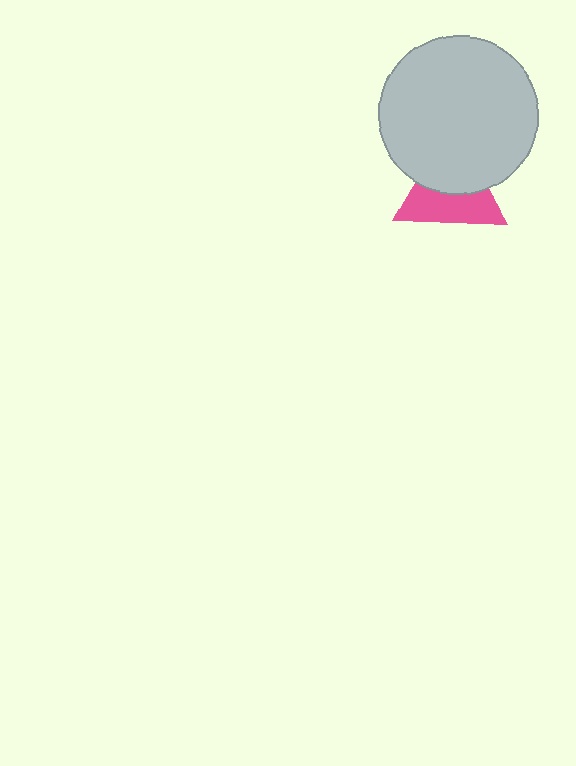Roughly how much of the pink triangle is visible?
About half of it is visible (roughly 53%).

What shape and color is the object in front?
The object in front is a light gray circle.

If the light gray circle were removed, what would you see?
You would see the complete pink triangle.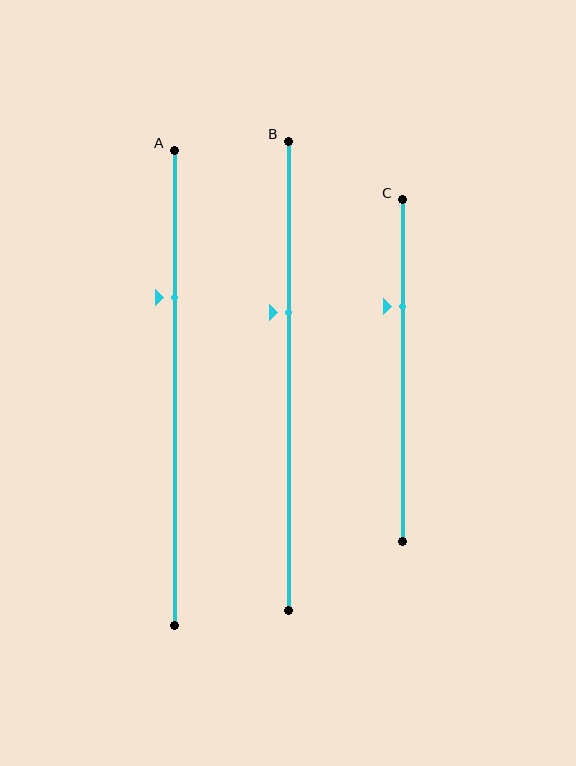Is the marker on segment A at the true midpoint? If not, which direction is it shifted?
No, the marker on segment A is shifted upward by about 19% of the segment length.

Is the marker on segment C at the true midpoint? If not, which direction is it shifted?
No, the marker on segment C is shifted upward by about 19% of the segment length.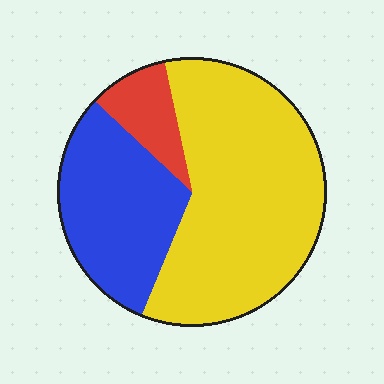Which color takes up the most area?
Yellow, at roughly 60%.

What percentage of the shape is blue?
Blue takes up about one third (1/3) of the shape.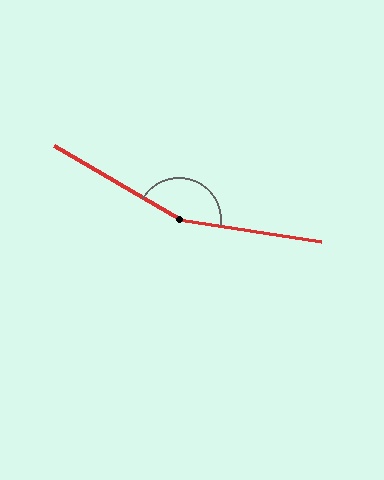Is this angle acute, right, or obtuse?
It is obtuse.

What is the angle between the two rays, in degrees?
Approximately 158 degrees.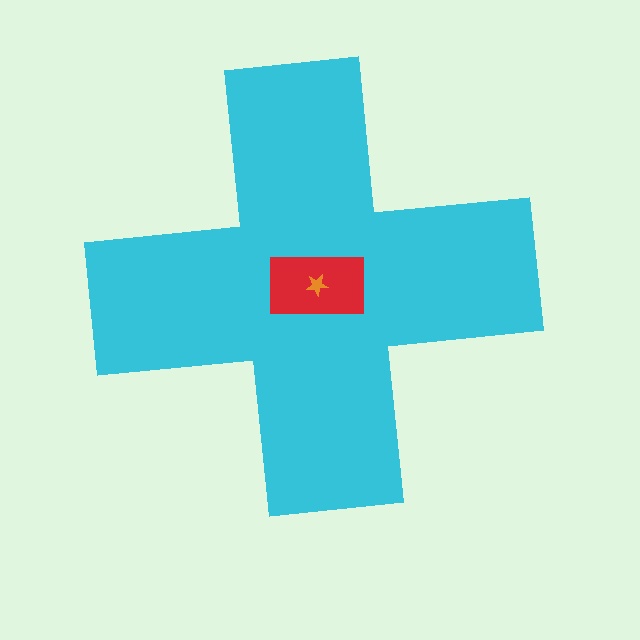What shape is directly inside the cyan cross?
The red rectangle.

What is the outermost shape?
The cyan cross.